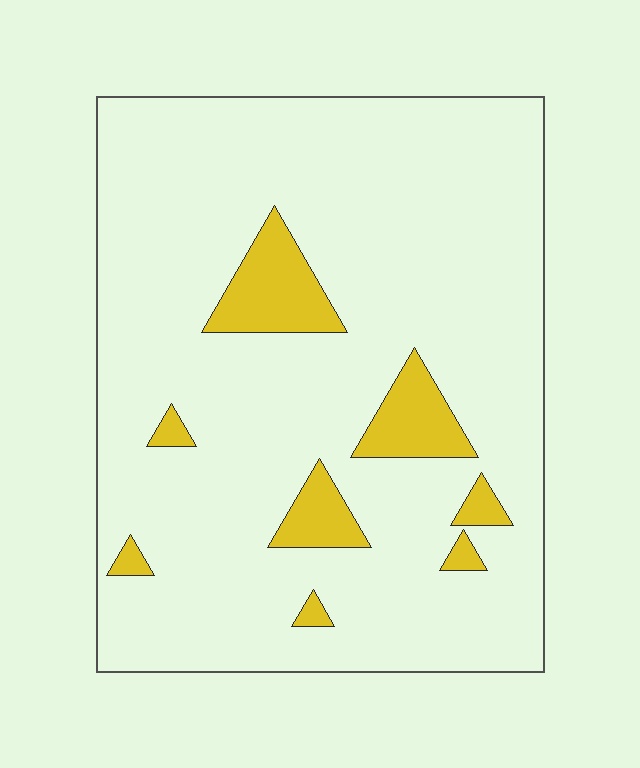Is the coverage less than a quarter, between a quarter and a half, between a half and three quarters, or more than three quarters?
Less than a quarter.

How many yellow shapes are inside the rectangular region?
8.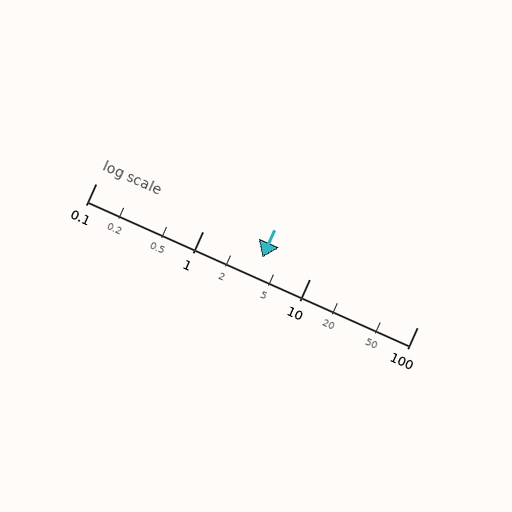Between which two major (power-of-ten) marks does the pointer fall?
The pointer is between 1 and 10.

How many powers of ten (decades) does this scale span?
The scale spans 3 decades, from 0.1 to 100.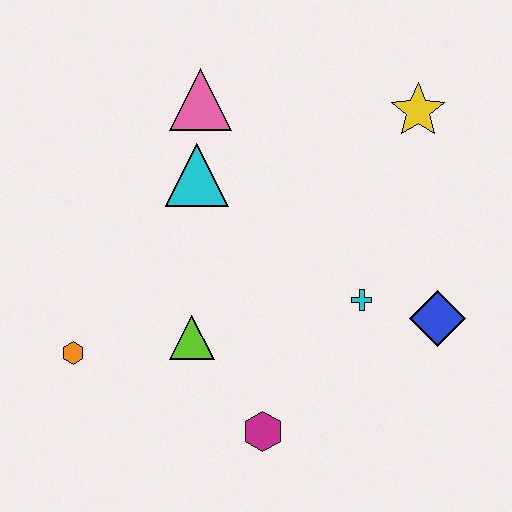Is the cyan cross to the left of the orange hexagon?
No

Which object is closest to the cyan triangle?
The pink triangle is closest to the cyan triangle.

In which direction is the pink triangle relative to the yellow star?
The pink triangle is to the left of the yellow star.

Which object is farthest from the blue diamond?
The orange hexagon is farthest from the blue diamond.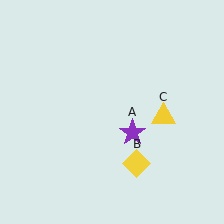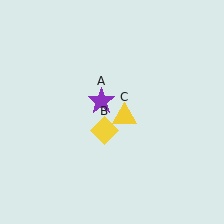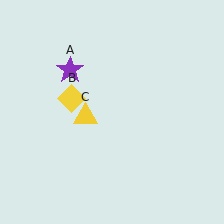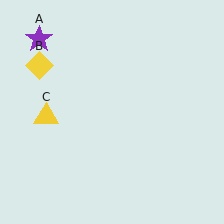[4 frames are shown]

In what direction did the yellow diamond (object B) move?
The yellow diamond (object B) moved up and to the left.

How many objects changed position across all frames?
3 objects changed position: purple star (object A), yellow diamond (object B), yellow triangle (object C).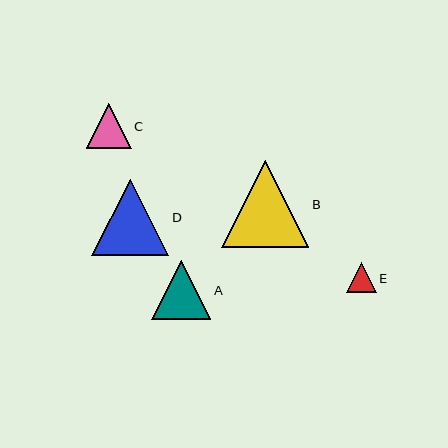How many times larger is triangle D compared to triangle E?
Triangle D is approximately 2.6 times the size of triangle E.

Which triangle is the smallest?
Triangle E is the smallest with a size of approximately 30 pixels.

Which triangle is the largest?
Triangle B is the largest with a size of approximately 87 pixels.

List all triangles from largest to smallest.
From largest to smallest: B, D, A, C, E.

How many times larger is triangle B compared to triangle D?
Triangle B is approximately 1.1 times the size of triangle D.